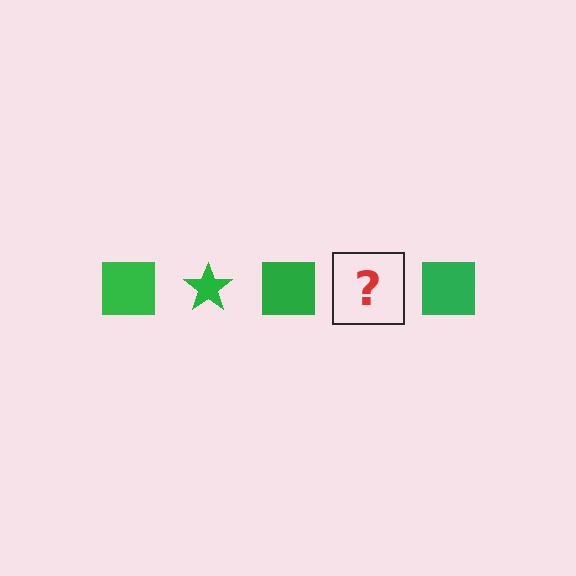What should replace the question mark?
The question mark should be replaced with a green star.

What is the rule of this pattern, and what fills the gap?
The rule is that the pattern cycles through square, star shapes in green. The gap should be filled with a green star.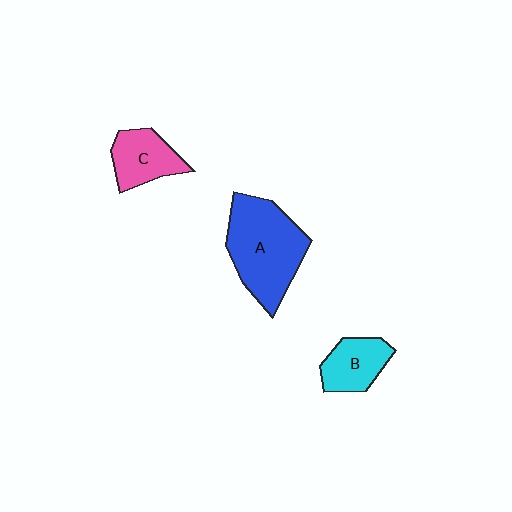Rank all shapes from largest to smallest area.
From largest to smallest: A (blue), C (pink), B (cyan).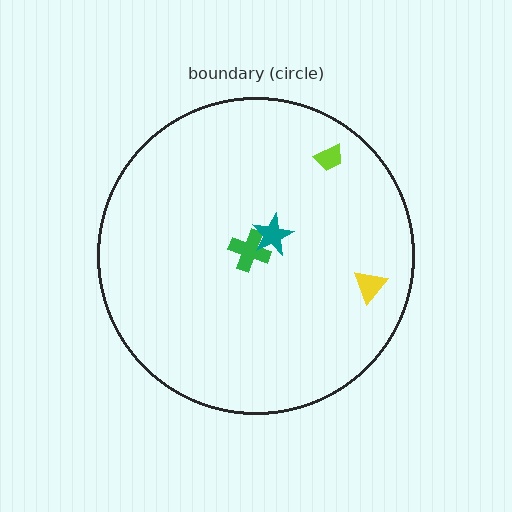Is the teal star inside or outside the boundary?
Inside.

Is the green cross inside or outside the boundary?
Inside.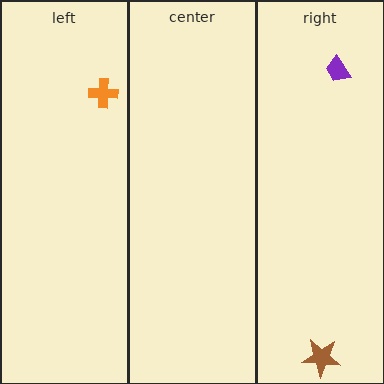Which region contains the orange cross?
The left region.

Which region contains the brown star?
The right region.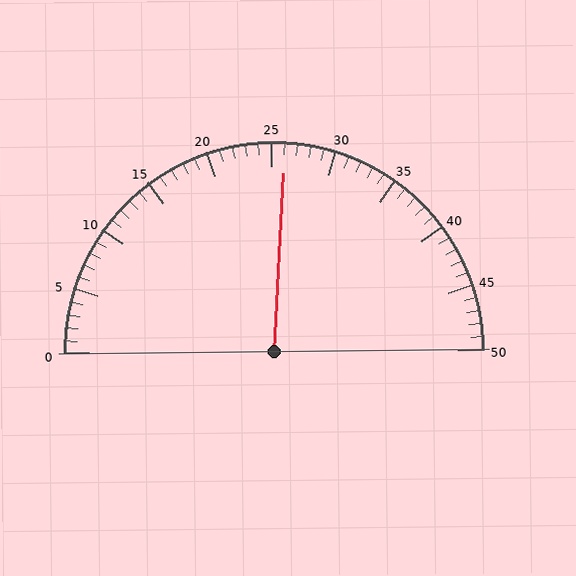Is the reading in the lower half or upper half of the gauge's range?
The reading is in the upper half of the range (0 to 50).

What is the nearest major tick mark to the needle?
The nearest major tick mark is 25.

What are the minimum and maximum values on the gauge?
The gauge ranges from 0 to 50.